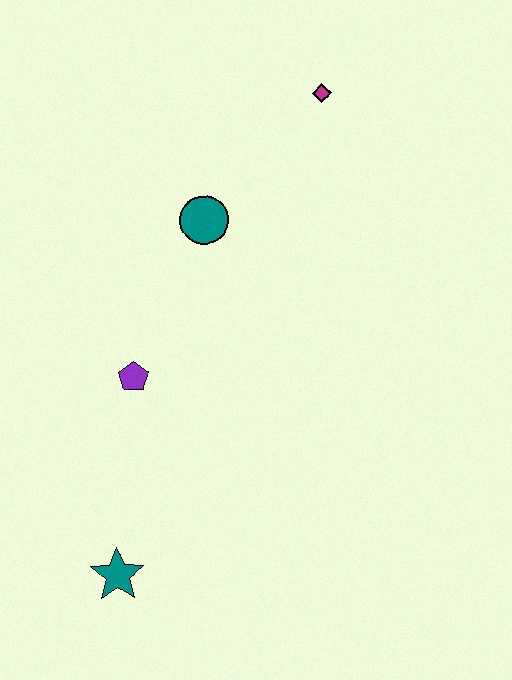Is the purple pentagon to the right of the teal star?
Yes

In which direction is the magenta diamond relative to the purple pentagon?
The magenta diamond is above the purple pentagon.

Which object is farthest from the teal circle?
The teal star is farthest from the teal circle.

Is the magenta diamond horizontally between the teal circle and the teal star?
No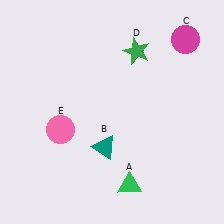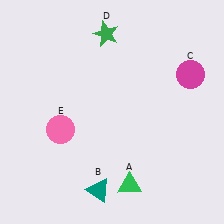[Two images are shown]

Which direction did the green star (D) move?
The green star (D) moved left.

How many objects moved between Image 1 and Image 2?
3 objects moved between the two images.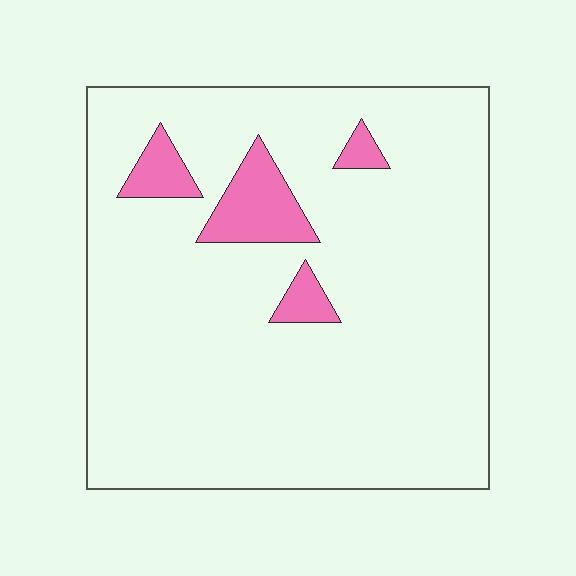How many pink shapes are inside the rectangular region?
4.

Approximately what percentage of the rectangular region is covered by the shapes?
Approximately 10%.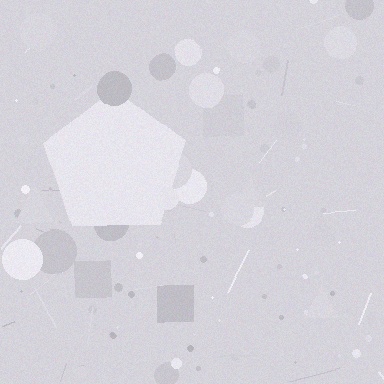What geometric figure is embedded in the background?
A pentagon is embedded in the background.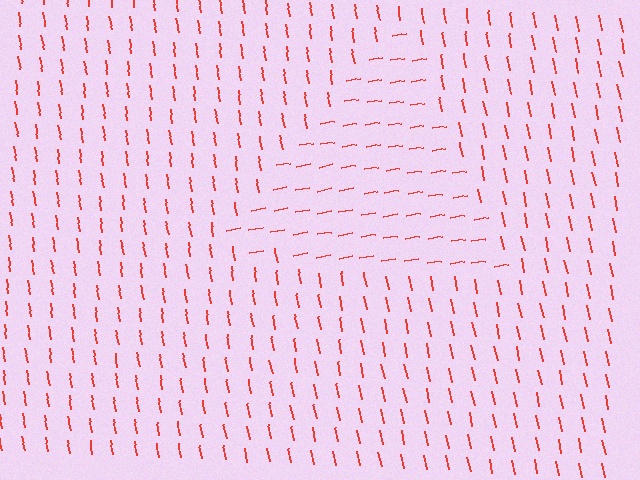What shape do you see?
I see a triangle.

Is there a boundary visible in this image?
Yes, there is a texture boundary formed by a change in line orientation.